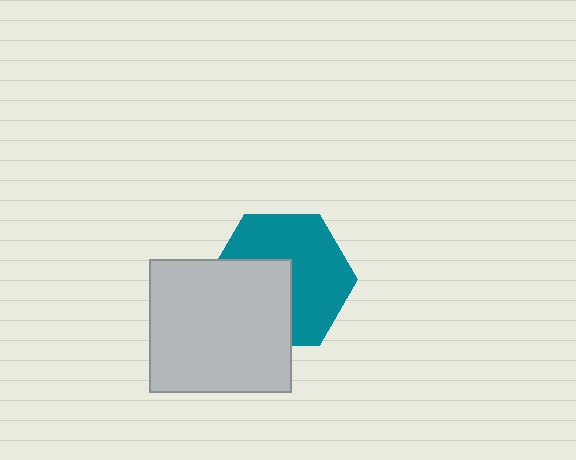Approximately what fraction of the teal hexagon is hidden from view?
Roughly 40% of the teal hexagon is hidden behind the light gray rectangle.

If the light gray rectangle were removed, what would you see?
You would see the complete teal hexagon.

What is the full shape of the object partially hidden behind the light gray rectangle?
The partially hidden object is a teal hexagon.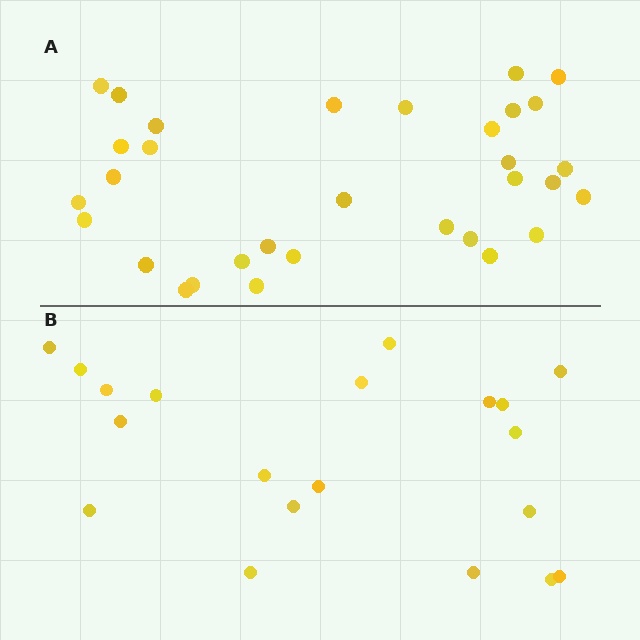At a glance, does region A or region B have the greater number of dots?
Region A (the top region) has more dots.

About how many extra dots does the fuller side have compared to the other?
Region A has roughly 12 or so more dots than region B.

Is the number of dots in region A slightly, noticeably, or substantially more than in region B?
Region A has substantially more. The ratio is roughly 1.6 to 1.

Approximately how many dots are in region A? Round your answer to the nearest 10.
About 30 dots. (The exact count is 32, which rounds to 30.)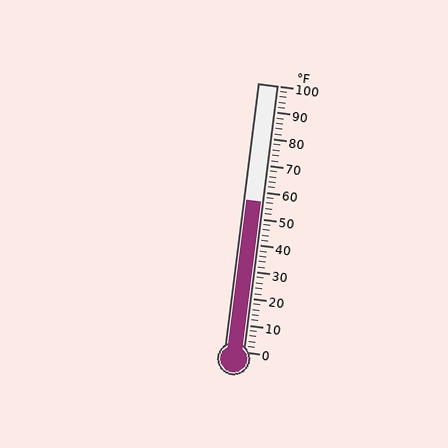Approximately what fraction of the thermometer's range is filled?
The thermometer is filled to approximately 55% of its range.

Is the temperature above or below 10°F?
The temperature is above 10°F.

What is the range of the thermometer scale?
The thermometer scale ranges from 0°F to 100°F.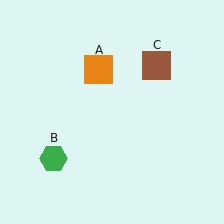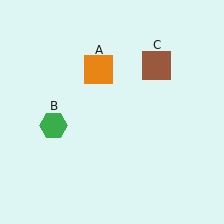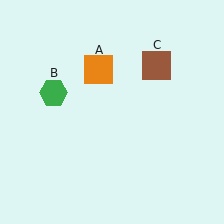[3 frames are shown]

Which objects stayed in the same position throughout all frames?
Orange square (object A) and brown square (object C) remained stationary.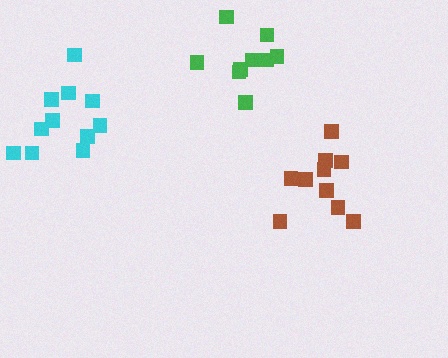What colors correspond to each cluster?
The clusters are colored: brown, cyan, green.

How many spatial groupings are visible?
There are 3 spatial groupings.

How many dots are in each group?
Group 1: 10 dots, Group 2: 11 dots, Group 3: 9 dots (30 total).